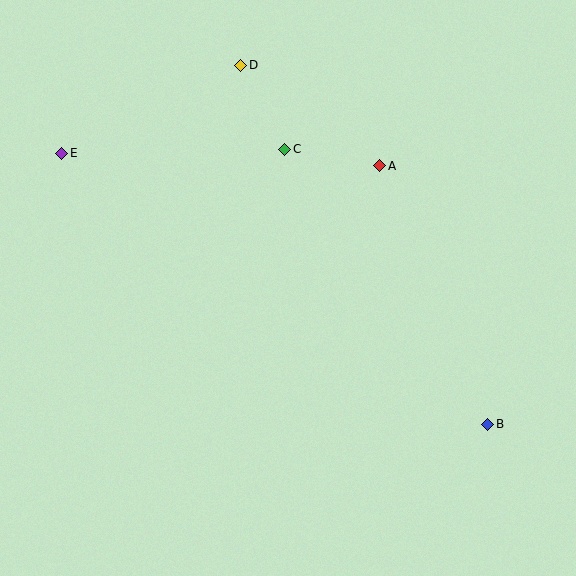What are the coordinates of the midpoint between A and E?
The midpoint between A and E is at (221, 160).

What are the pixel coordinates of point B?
Point B is at (488, 424).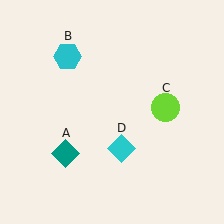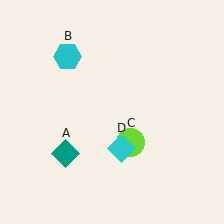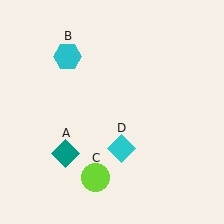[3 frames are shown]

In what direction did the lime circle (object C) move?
The lime circle (object C) moved down and to the left.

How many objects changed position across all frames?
1 object changed position: lime circle (object C).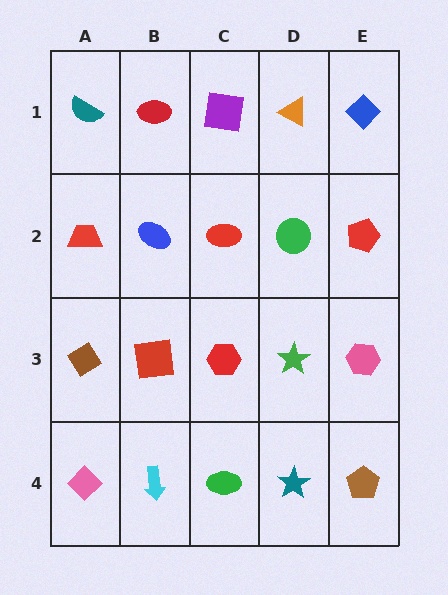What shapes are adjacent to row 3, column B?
A blue ellipse (row 2, column B), a cyan arrow (row 4, column B), a brown diamond (row 3, column A), a red hexagon (row 3, column C).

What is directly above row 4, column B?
A red square.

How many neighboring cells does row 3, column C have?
4.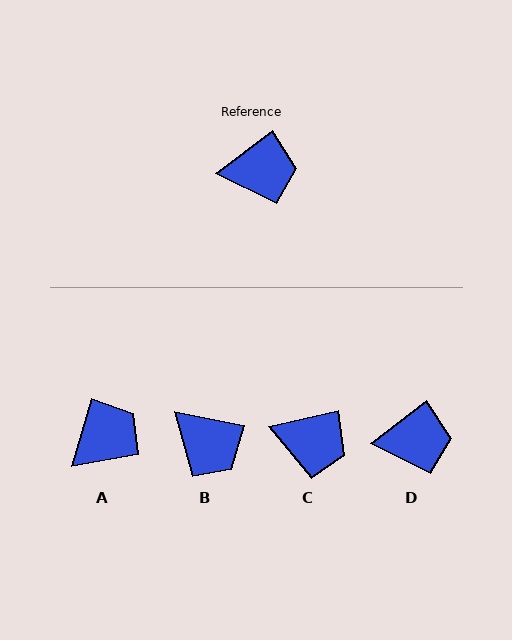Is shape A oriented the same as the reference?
No, it is off by about 37 degrees.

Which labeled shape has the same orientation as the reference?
D.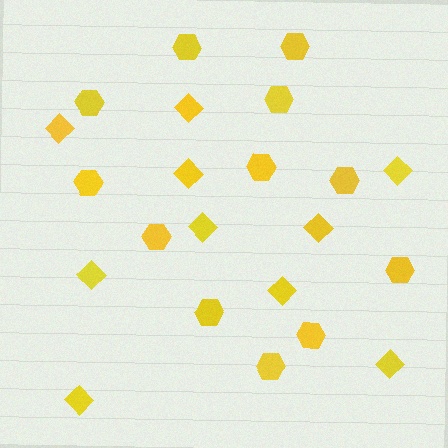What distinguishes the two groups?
There are 2 groups: one group of diamonds (10) and one group of hexagons (12).